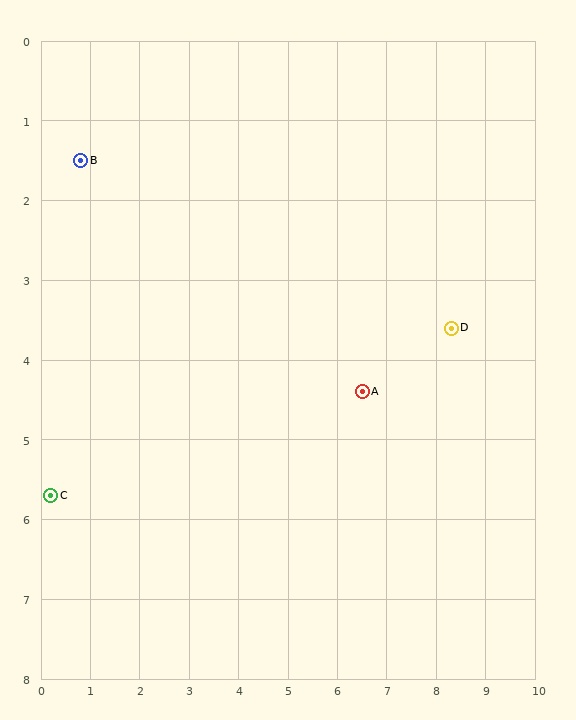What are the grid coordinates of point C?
Point C is at approximately (0.2, 5.7).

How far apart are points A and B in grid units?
Points A and B are about 6.4 grid units apart.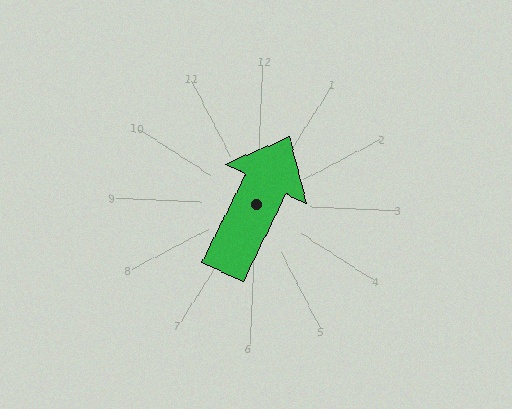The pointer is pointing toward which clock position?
Roughly 1 o'clock.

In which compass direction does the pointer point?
Northeast.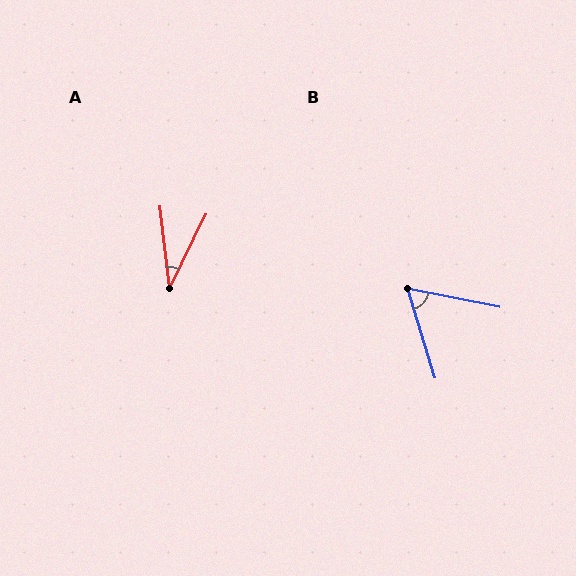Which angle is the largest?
B, at approximately 61 degrees.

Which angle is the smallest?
A, at approximately 33 degrees.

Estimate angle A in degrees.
Approximately 33 degrees.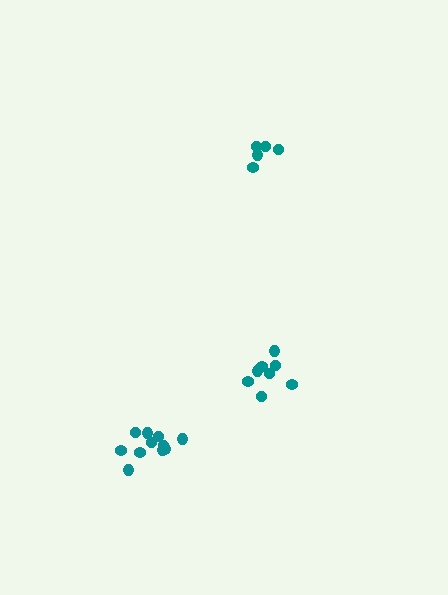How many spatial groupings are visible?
There are 3 spatial groupings.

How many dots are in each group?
Group 1: 5 dots, Group 2: 8 dots, Group 3: 11 dots (24 total).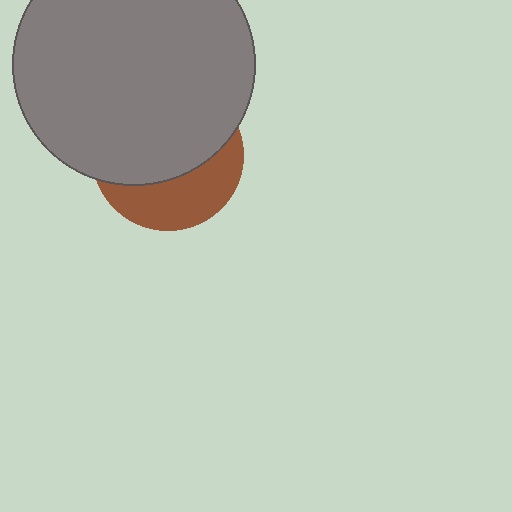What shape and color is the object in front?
The object in front is a gray circle.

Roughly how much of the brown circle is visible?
A small part of it is visible (roughly 37%).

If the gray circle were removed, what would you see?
You would see the complete brown circle.